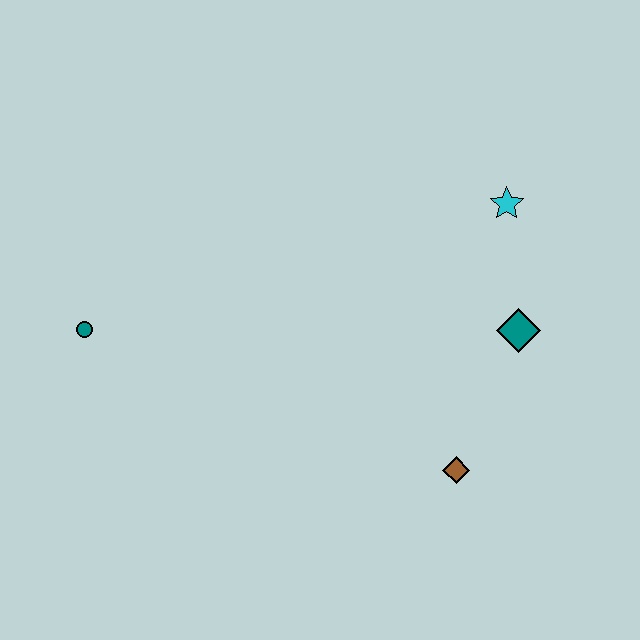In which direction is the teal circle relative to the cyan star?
The teal circle is to the left of the cyan star.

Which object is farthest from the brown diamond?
The teal circle is farthest from the brown diamond.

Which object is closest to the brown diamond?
The teal diamond is closest to the brown diamond.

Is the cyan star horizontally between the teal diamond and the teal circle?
Yes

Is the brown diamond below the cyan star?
Yes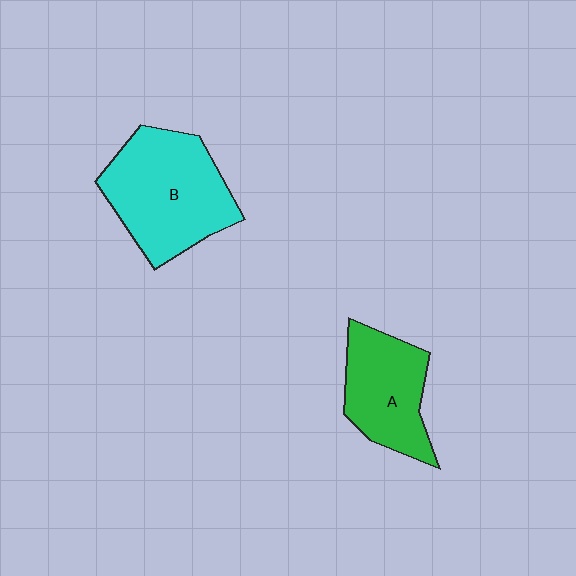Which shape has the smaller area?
Shape A (green).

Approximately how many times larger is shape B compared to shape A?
Approximately 1.4 times.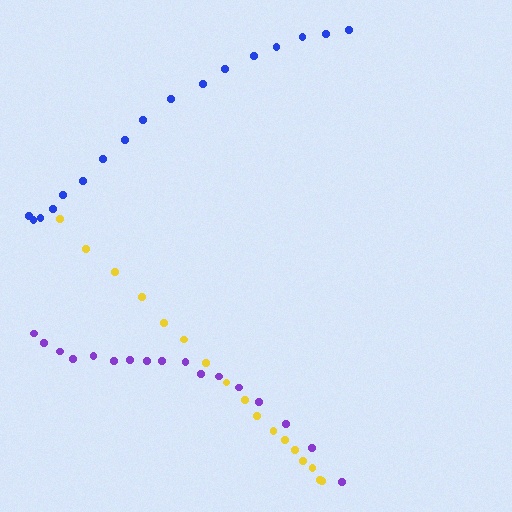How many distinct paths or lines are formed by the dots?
There are 3 distinct paths.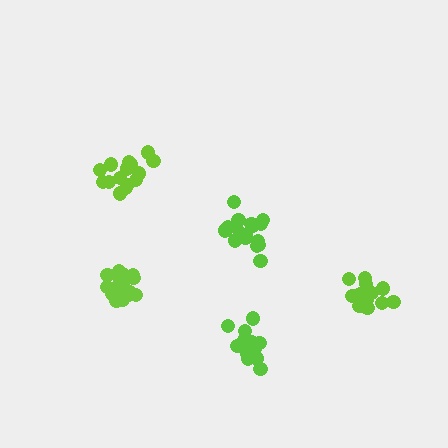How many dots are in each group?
Group 1: 20 dots, Group 2: 19 dots, Group 3: 17 dots, Group 4: 15 dots, Group 5: 17 dots (88 total).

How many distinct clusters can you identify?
There are 5 distinct clusters.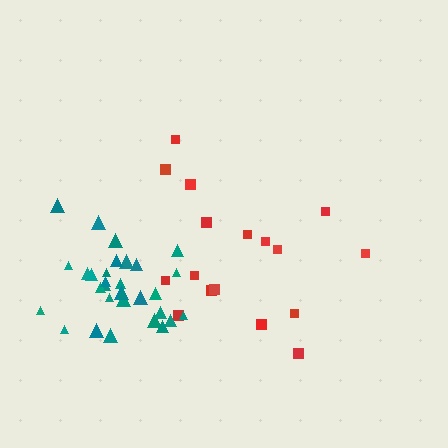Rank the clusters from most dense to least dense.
teal, red.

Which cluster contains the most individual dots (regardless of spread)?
Teal (31).